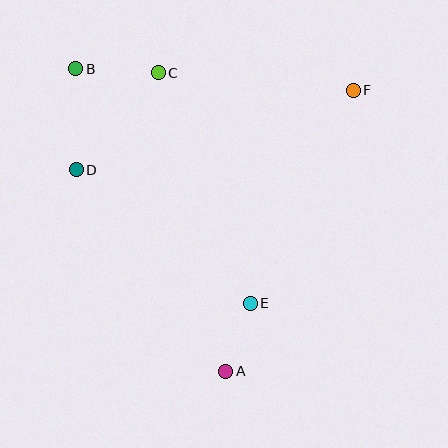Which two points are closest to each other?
Points A and E are closest to each other.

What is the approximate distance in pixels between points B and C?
The distance between B and C is approximately 83 pixels.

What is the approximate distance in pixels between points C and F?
The distance between C and F is approximately 196 pixels.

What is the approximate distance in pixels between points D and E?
The distance between D and E is approximately 219 pixels.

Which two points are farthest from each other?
Points A and B are farthest from each other.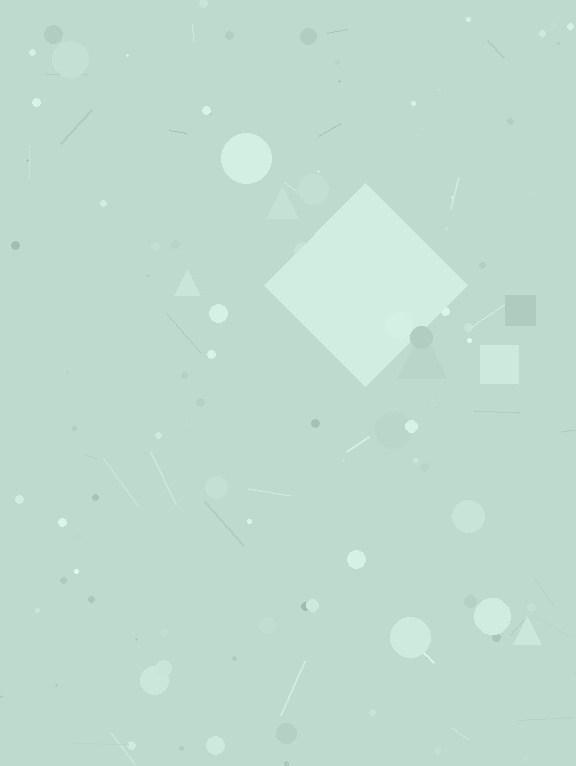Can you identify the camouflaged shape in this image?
The camouflaged shape is a diamond.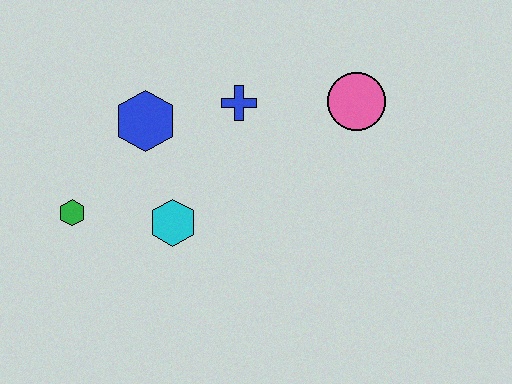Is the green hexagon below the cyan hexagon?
No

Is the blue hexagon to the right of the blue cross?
No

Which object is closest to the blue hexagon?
The blue cross is closest to the blue hexagon.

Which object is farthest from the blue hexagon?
The pink circle is farthest from the blue hexagon.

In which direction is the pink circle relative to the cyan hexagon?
The pink circle is to the right of the cyan hexagon.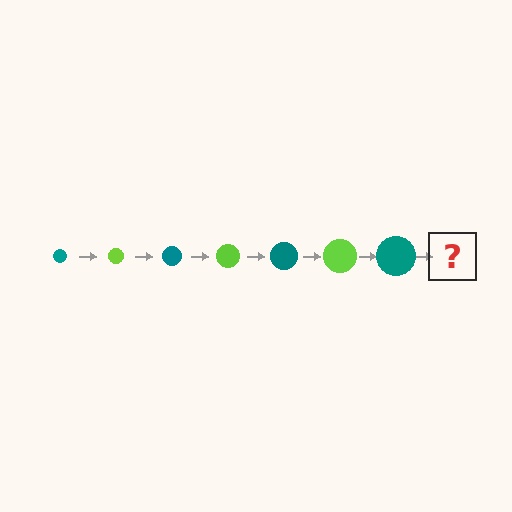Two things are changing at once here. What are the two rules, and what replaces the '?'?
The two rules are that the circle grows larger each step and the color cycles through teal and lime. The '?' should be a lime circle, larger than the previous one.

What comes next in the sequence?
The next element should be a lime circle, larger than the previous one.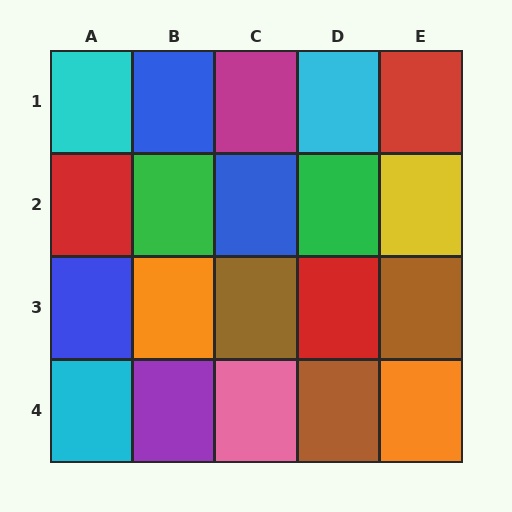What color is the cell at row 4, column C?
Pink.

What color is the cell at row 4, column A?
Cyan.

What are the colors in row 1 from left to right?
Cyan, blue, magenta, cyan, red.